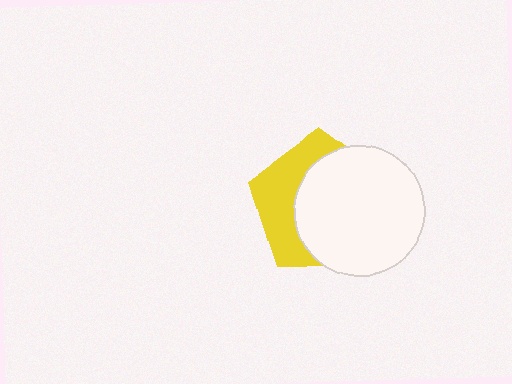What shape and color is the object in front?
The object in front is a white circle.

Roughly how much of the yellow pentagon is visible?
A small part of it is visible (roughly 38%).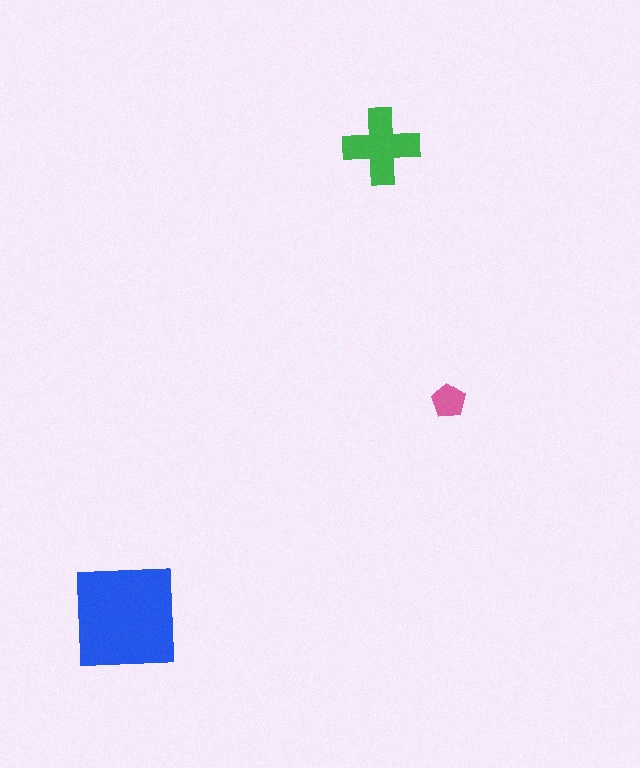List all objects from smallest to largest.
The pink pentagon, the green cross, the blue square.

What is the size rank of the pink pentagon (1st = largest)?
3rd.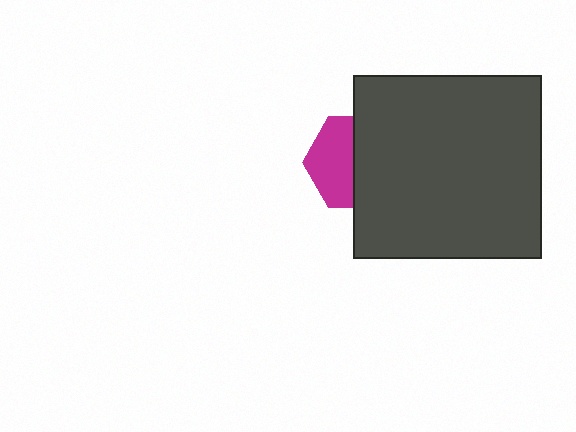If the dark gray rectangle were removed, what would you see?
You would see the complete magenta hexagon.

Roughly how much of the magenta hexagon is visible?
About half of it is visible (roughly 48%).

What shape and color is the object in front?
The object in front is a dark gray rectangle.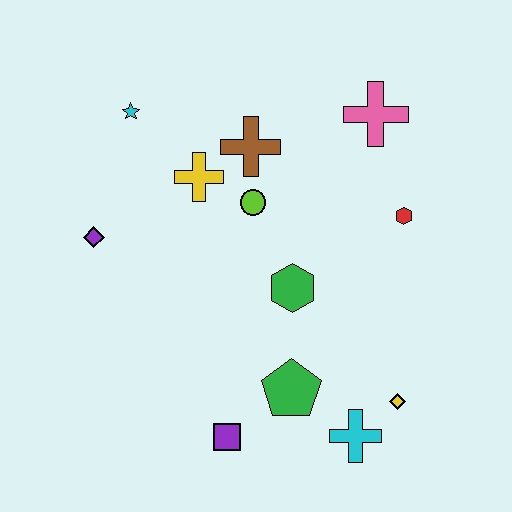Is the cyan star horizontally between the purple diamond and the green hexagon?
Yes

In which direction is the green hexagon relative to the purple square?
The green hexagon is above the purple square.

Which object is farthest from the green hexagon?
The cyan star is farthest from the green hexagon.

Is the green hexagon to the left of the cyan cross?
Yes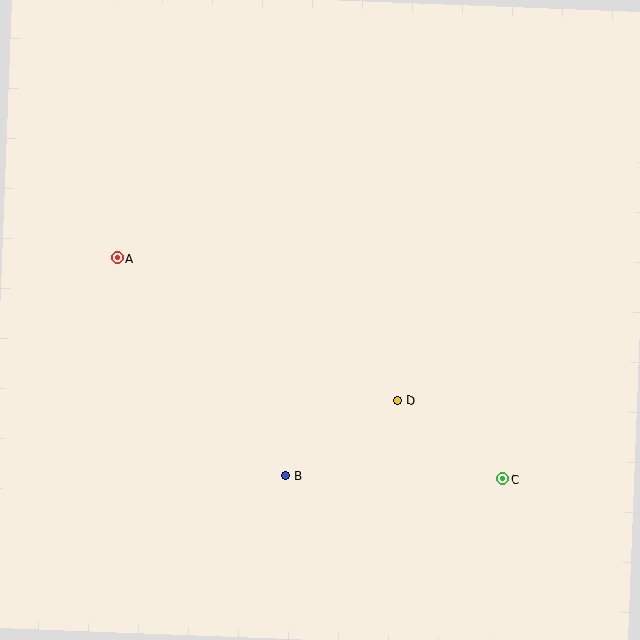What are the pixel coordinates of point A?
Point A is at (118, 258).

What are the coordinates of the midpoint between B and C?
The midpoint between B and C is at (394, 477).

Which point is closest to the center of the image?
Point D at (398, 400) is closest to the center.